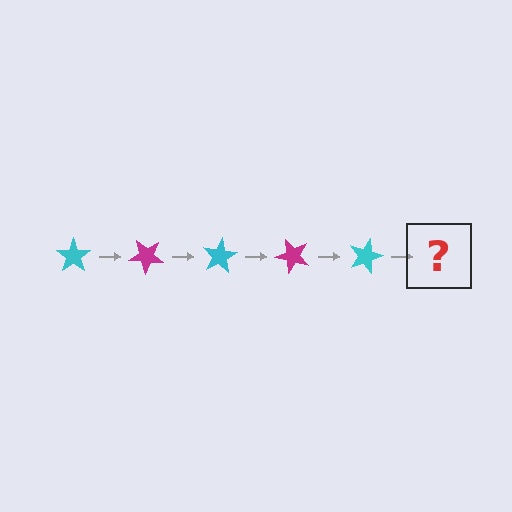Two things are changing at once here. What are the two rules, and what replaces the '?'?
The two rules are that it rotates 40 degrees each step and the color cycles through cyan and magenta. The '?' should be a magenta star, rotated 200 degrees from the start.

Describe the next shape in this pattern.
It should be a magenta star, rotated 200 degrees from the start.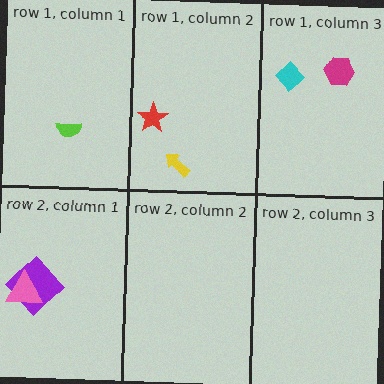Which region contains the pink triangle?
The row 2, column 1 region.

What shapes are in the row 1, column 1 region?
The lime semicircle.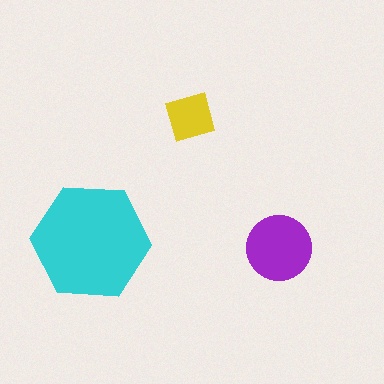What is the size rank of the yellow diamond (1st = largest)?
3rd.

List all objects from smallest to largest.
The yellow diamond, the purple circle, the cyan hexagon.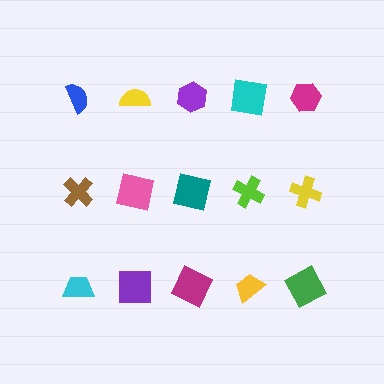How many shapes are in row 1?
5 shapes.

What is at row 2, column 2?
A pink square.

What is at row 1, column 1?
A blue semicircle.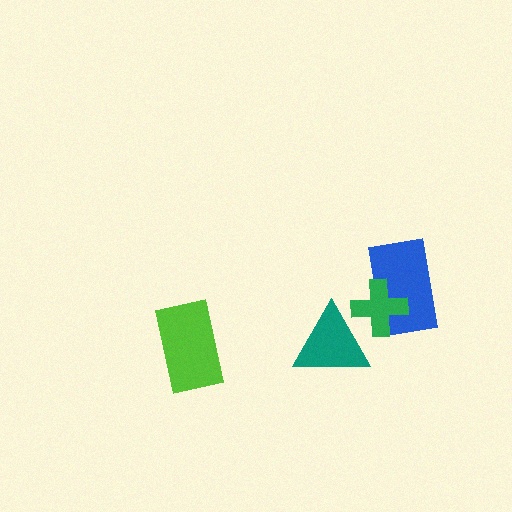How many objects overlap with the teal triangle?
1 object overlaps with the teal triangle.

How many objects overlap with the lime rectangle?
0 objects overlap with the lime rectangle.